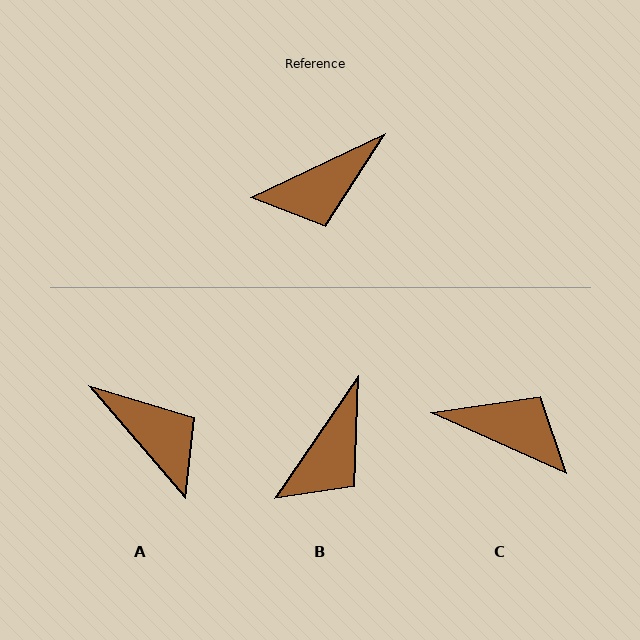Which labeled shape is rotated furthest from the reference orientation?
C, about 131 degrees away.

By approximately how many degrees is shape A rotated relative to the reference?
Approximately 106 degrees counter-clockwise.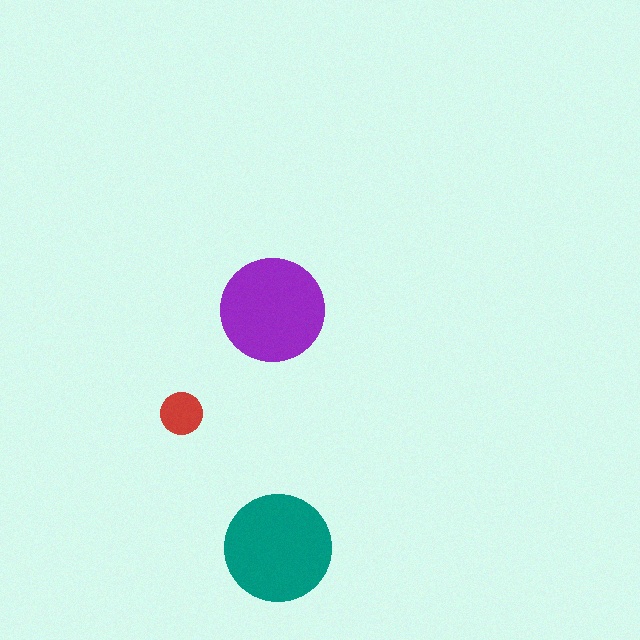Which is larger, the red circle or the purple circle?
The purple one.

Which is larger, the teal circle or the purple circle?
The teal one.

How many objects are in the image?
There are 3 objects in the image.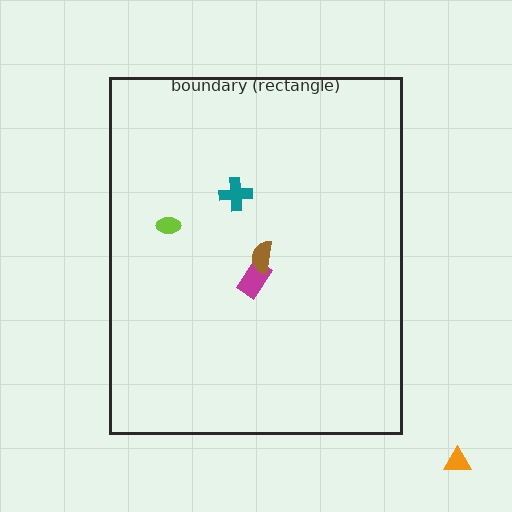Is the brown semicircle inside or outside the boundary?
Inside.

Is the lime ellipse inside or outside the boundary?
Inside.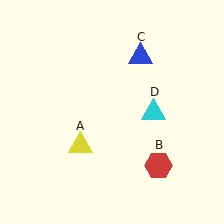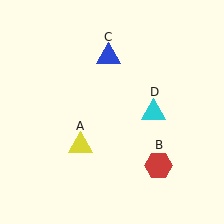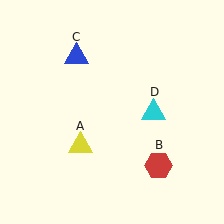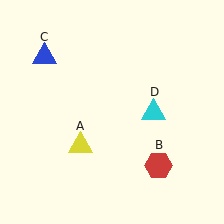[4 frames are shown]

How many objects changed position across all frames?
1 object changed position: blue triangle (object C).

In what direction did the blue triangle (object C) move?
The blue triangle (object C) moved left.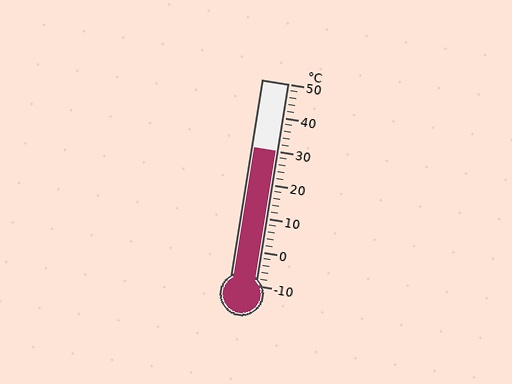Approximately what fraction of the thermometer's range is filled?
The thermometer is filled to approximately 65% of its range.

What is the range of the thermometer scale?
The thermometer scale ranges from -10°C to 50°C.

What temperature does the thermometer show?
The thermometer shows approximately 30°C.